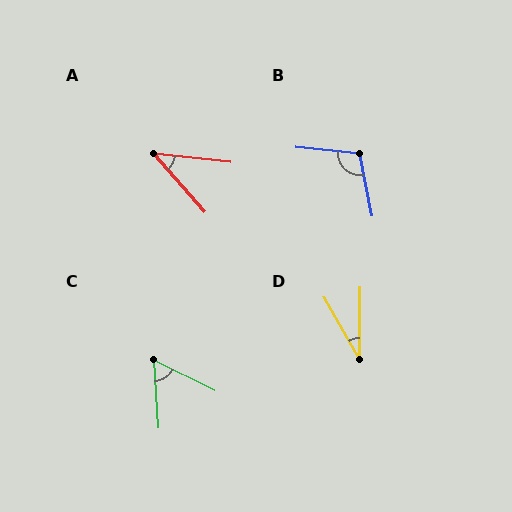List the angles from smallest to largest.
D (30°), A (42°), C (60°), B (108°).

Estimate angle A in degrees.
Approximately 42 degrees.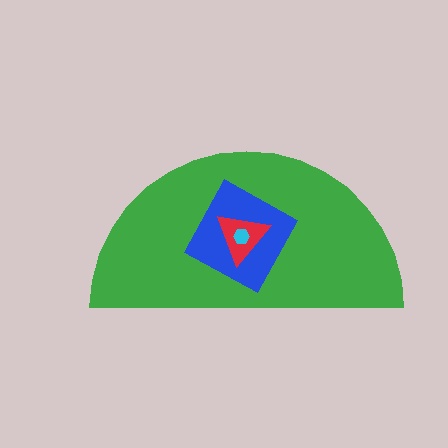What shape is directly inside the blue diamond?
The red triangle.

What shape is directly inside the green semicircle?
The blue diamond.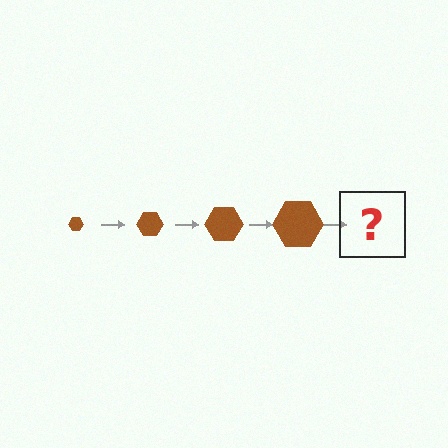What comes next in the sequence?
The next element should be a brown hexagon, larger than the previous one.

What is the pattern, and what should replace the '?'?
The pattern is that the hexagon gets progressively larger each step. The '?' should be a brown hexagon, larger than the previous one.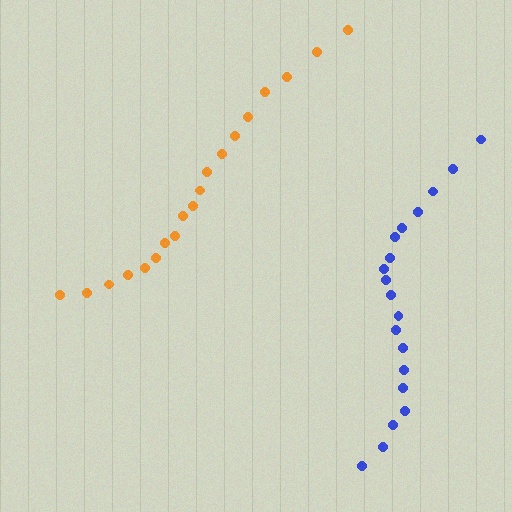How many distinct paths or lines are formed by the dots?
There are 2 distinct paths.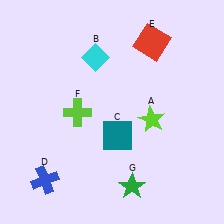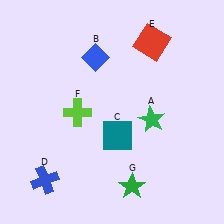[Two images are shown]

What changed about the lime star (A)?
In Image 1, A is lime. In Image 2, it changed to green.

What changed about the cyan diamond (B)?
In Image 1, B is cyan. In Image 2, it changed to blue.